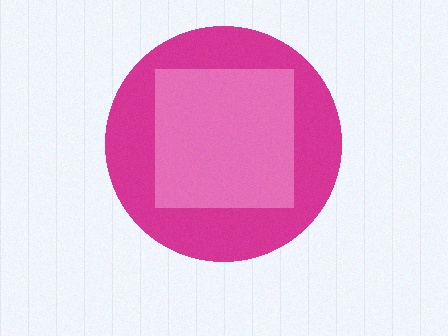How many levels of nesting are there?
2.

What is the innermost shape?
The pink square.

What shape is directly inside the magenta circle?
The pink square.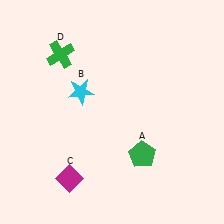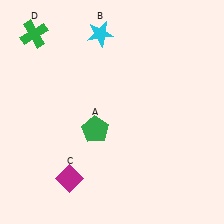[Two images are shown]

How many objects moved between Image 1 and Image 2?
3 objects moved between the two images.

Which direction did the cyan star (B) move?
The cyan star (B) moved up.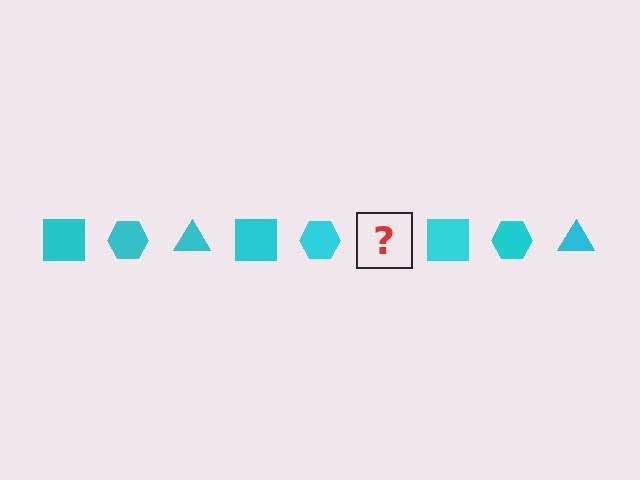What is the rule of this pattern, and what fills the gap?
The rule is that the pattern cycles through square, hexagon, triangle shapes in cyan. The gap should be filled with a cyan triangle.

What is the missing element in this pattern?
The missing element is a cyan triangle.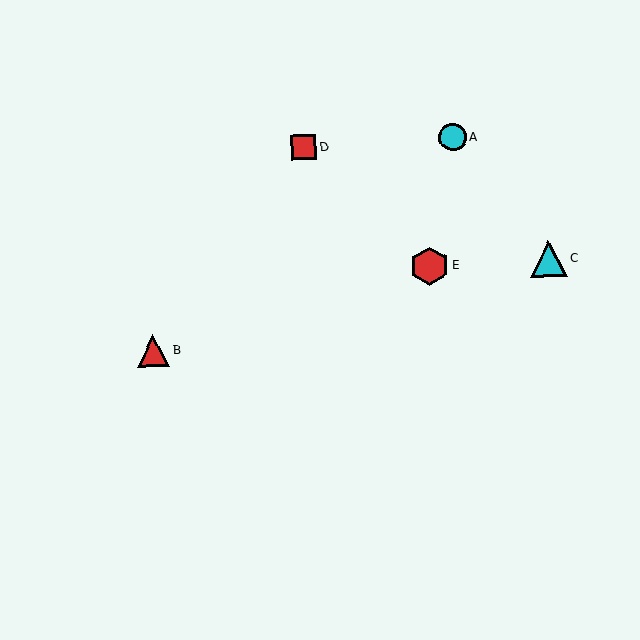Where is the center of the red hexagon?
The center of the red hexagon is at (429, 266).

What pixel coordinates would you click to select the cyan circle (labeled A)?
Click at (453, 137) to select the cyan circle A.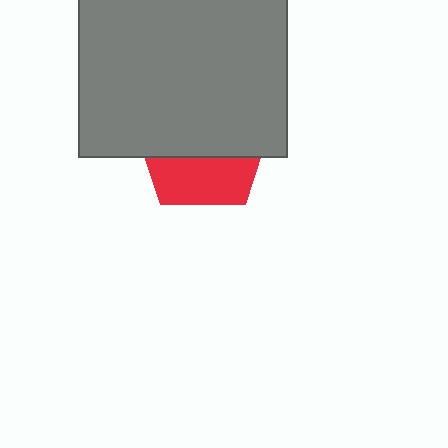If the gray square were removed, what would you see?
You would see the complete red pentagon.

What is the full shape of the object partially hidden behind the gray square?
The partially hidden object is a red pentagon.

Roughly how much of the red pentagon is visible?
A small part of it is visible (roughly 38%).